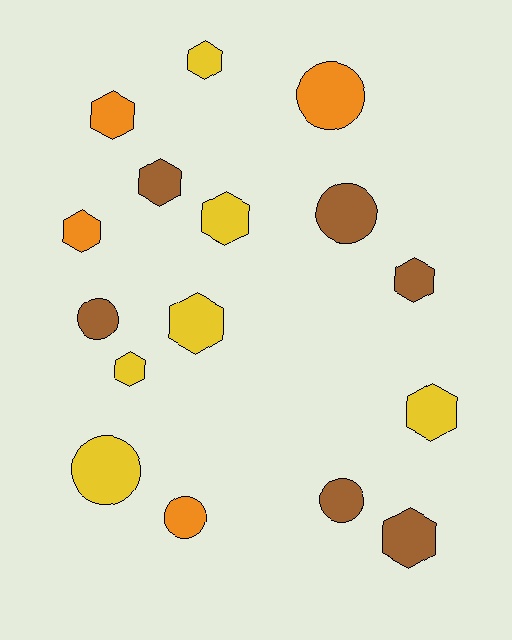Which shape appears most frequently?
Hexagon, with 10 objects.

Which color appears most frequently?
Brown, with 6 objects.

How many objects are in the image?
There are 16 objects.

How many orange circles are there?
There are 2 orange circles.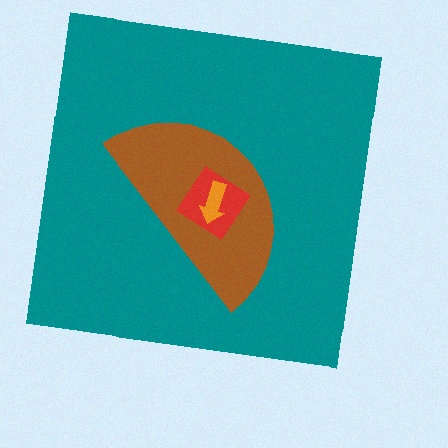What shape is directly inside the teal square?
The brown semicircle.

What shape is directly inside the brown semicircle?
The red diamond.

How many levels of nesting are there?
4.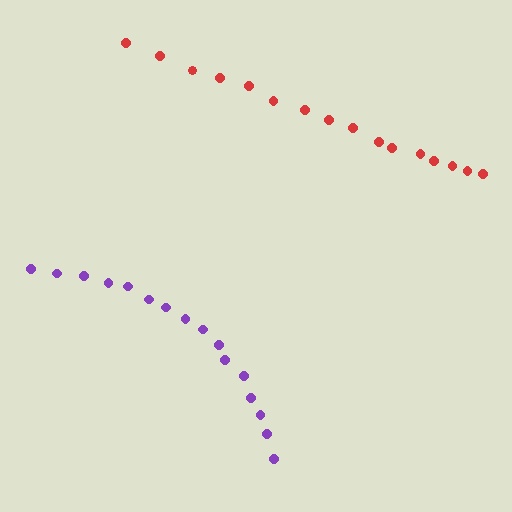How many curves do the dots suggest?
There are 2 distinct paths.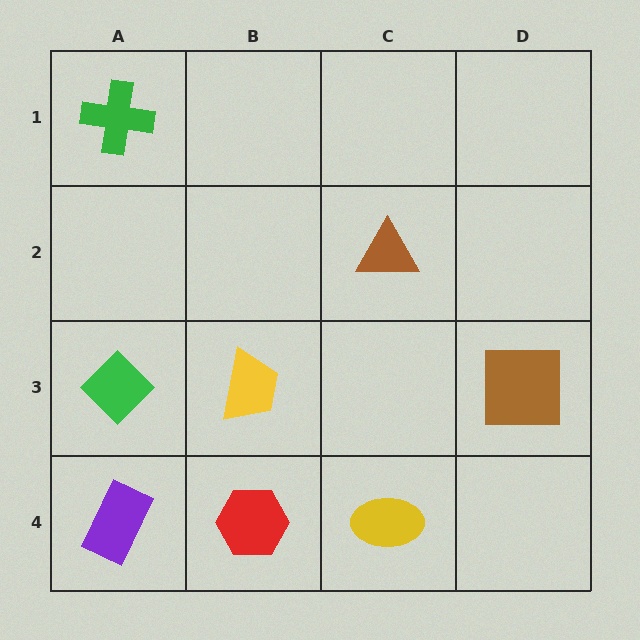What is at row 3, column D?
A brown square.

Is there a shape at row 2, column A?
No, that cell is empty.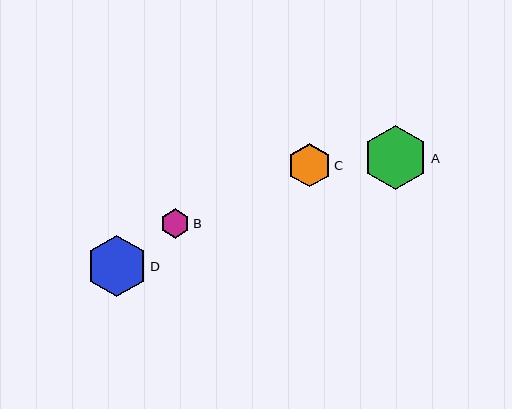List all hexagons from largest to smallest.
From largest to smallest: A, D, C, B.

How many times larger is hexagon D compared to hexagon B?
Hexagon D is approximately 2.1 times the size of hexagon B.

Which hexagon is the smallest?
Hexagon B is the smallest with a size of approximately 29 pixels.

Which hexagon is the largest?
Hexagon A is the largest with a size of approximately 64 pixels.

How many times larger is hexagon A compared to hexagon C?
Hexagon A is approximately 1.5 times the size of hexagon C.